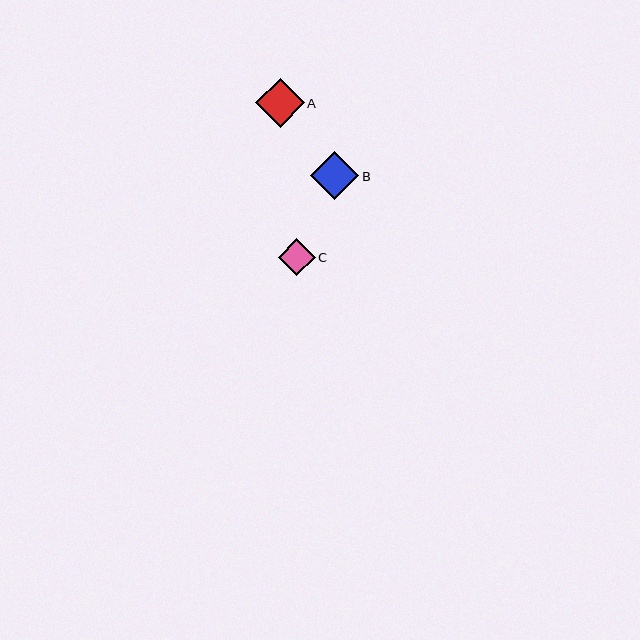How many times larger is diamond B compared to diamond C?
Diamond B is approximately 1.3 times the size of diamond C.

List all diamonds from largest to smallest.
From largest to smallest: A, B, C.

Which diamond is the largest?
Diamond A is the largest with a size of approximately 49 pixels.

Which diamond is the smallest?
Diamond C is the smallest with a size of approximately 37 pixels.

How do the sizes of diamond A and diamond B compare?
Diamond A and diamond B are approximately the same size.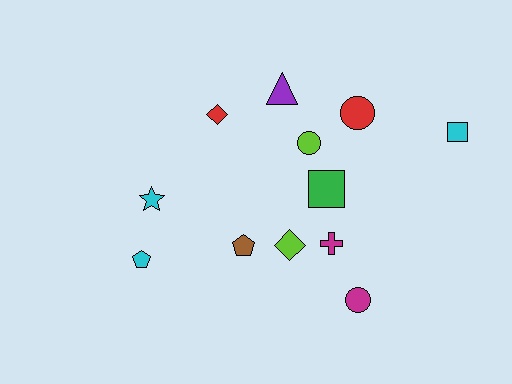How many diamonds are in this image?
There are 2 diamonds.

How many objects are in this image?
There are 12 objects.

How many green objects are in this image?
There is 1 green object.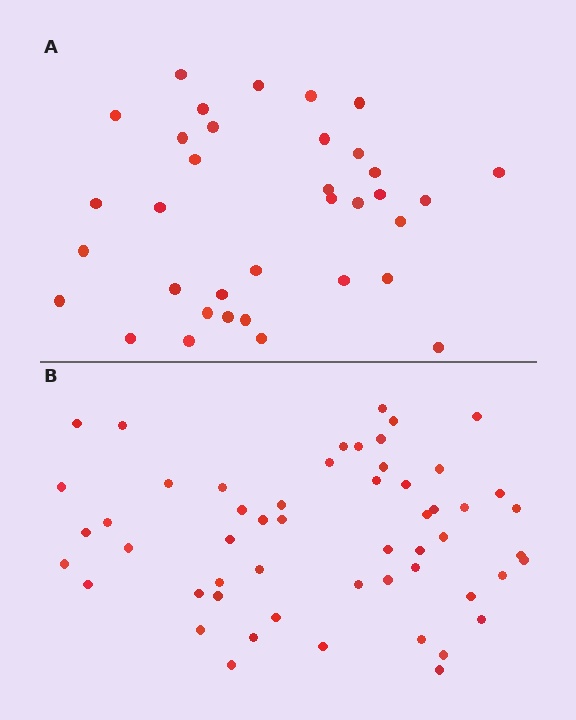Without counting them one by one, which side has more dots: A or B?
Region B (the bottom region) has more dots.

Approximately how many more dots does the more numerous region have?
Region B has approximately 20 more dots than region A.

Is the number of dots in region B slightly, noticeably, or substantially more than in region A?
Region B has substantially more. The ratio is roughly 1.5 to 1.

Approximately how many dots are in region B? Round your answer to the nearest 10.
About 50 dots. (The exact count is 54, which rounds to 50.)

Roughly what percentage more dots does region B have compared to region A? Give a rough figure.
About 55% more.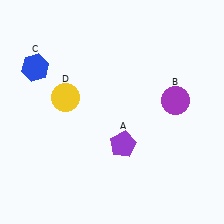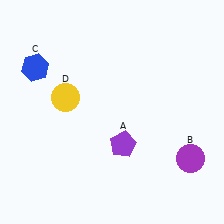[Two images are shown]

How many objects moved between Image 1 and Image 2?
1 object moved between the two images.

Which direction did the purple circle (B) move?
The purple circle (B) moved down.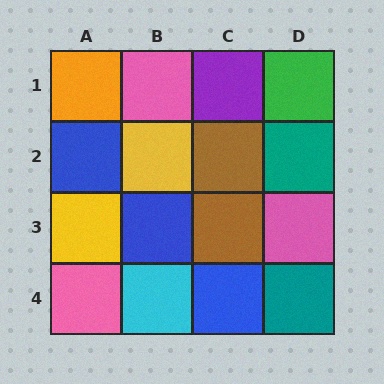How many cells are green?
1 cell is green.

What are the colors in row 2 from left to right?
Blue, yellow, brown, teal.